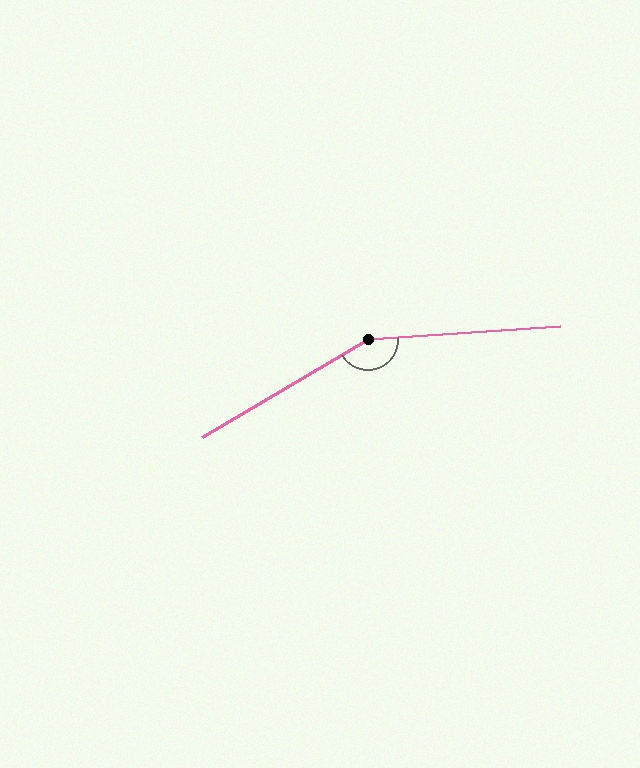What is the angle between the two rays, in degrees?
Approximately 154 degrees.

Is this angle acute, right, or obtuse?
It is obtuse.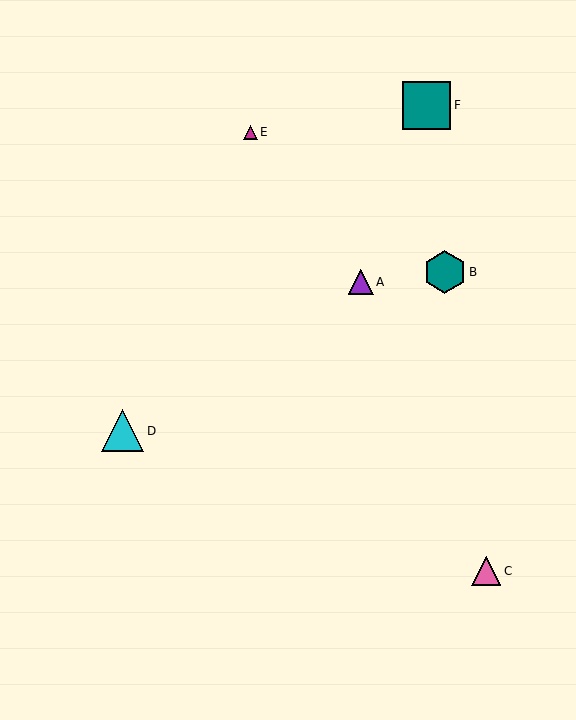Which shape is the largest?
The teal square (labeled F) is the largest.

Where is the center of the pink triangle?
The center of the pink triangle is at (486, 571).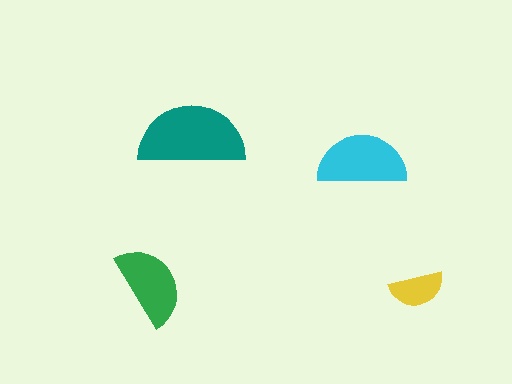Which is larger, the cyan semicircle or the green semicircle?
The cyan one.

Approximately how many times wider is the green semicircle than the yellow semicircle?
About 1.5 times wider.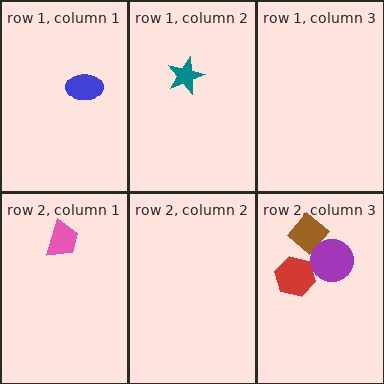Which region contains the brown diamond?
The row 2, column 3 region.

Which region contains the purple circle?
The row 2, column 3 region.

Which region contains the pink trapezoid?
The row 2, column 1 region.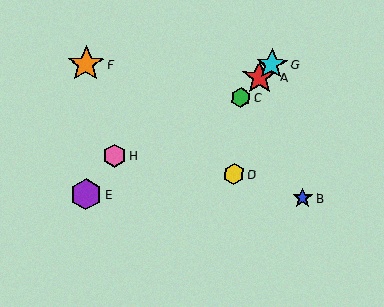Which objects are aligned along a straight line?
Objects A, C, G are aligned along a straight line.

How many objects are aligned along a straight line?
3 objects (A, C, G) are aligned along a straight line.